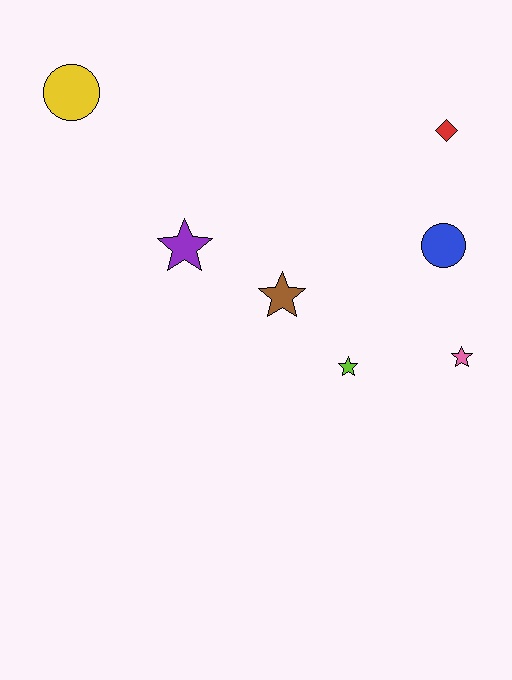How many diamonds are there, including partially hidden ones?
There is 1 diamond.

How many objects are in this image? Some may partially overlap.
There are 7 objects.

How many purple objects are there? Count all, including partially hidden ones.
There is 1 purple object.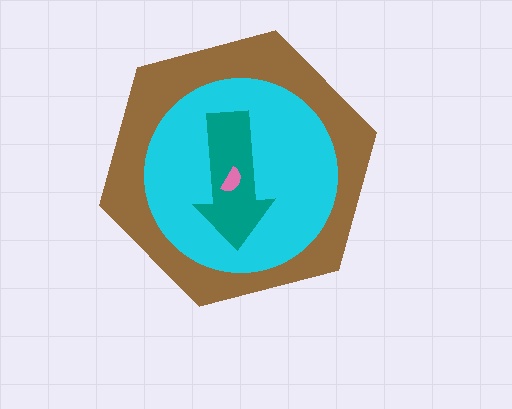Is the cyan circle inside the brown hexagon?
Yes.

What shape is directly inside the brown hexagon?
The cyan circle.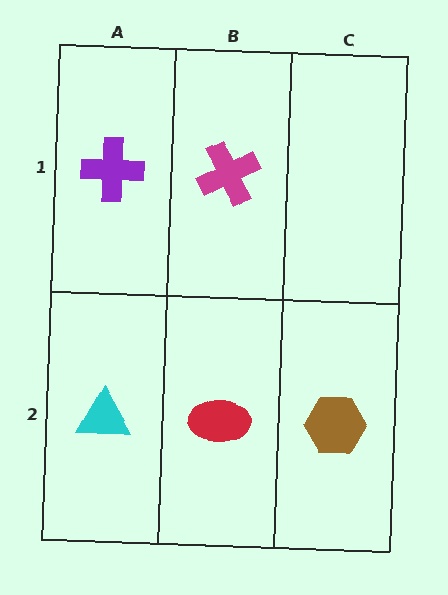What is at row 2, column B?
A red ellipse.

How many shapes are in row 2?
3 shapes.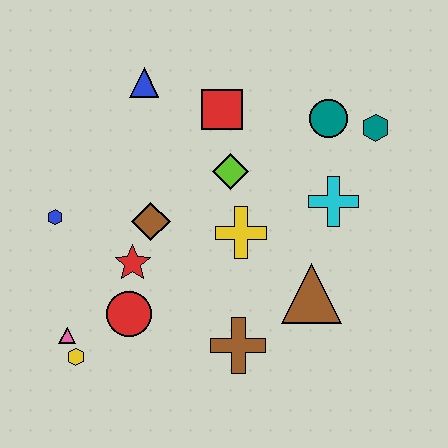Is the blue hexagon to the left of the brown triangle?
Yes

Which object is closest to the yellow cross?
The lime diamond is closest to the yellow cross.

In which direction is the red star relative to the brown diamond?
The red star is below the brown diamond.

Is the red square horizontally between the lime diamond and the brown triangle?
No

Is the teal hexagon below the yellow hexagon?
No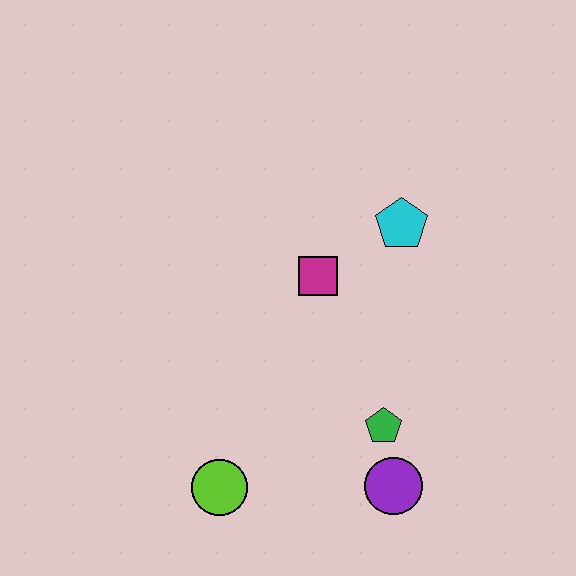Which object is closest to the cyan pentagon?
The magenta square is closest to the cyan pentagon.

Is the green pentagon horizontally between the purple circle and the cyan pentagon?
No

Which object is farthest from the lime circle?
The cyan pentagon is farthest from the lime circle.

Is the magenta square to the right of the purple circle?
No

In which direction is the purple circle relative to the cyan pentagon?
The purple circle is below the cyan pentagon.